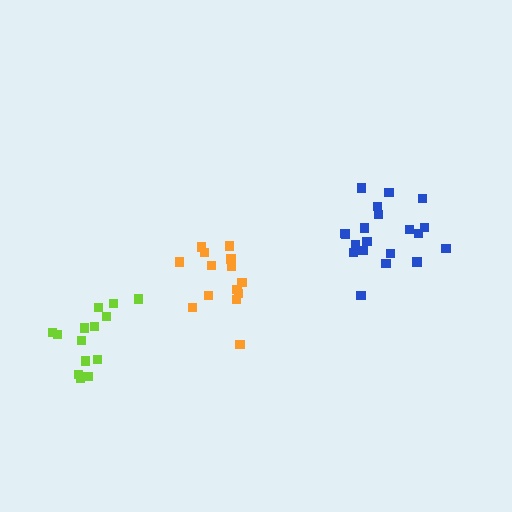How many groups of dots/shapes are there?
There are 3 groups.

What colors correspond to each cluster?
The clusters are colored: orange, blue, lime.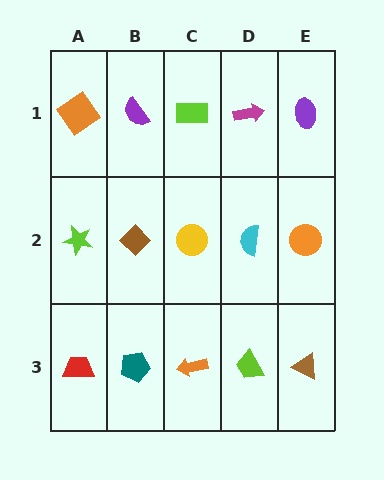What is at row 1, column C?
A lime rectangle.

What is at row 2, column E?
An orange circle.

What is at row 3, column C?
An orange arrow.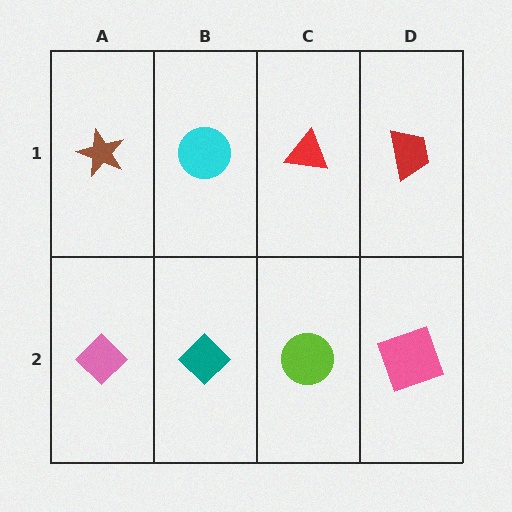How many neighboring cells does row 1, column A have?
2.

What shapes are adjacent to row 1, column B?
A teal diamond (row 2, column B), a brown star (row 1, column A), a red triangle (row 1, column C).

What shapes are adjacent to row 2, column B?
A cyan circle (row 1, column B), a pink diamond (row 2, column A), a lime circle (row 2, column C).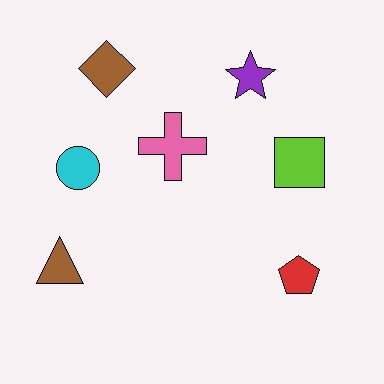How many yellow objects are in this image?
There are no yellow objects.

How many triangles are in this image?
There is 1 triangle.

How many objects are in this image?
There are 7 objects.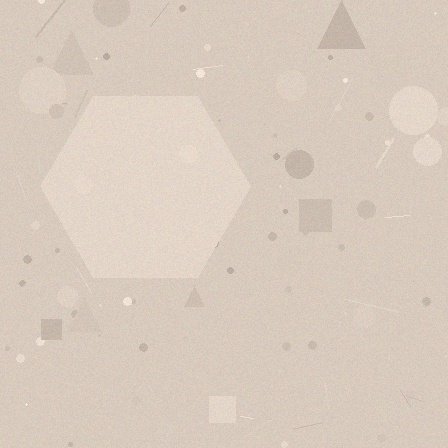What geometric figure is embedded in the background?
A hexagon is embedded in the background.